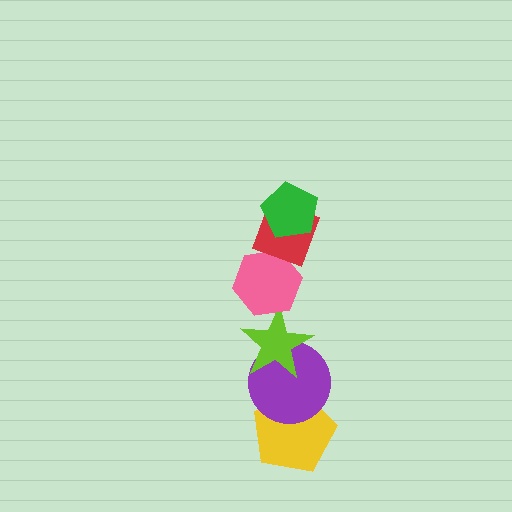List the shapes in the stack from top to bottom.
From top to bottom: the green pentagon, the red diamond, the pink hexagon, the lime star, the purple circle, the yellow pentagon.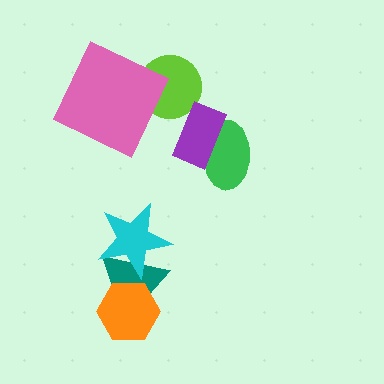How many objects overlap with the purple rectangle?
1 object overlaps with the purple rectangle.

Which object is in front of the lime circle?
The pink square is in front of the lime circle.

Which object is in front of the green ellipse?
The purple rectangle is in front of the green ellipse.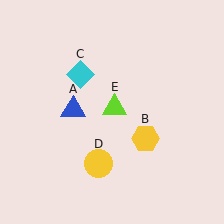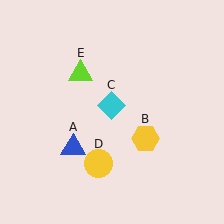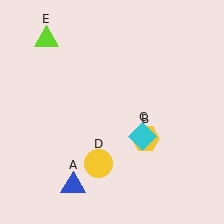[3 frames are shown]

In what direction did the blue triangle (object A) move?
The blue triangle (object A) moved down.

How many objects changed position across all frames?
3 objects changed position: blue triangle (object A), cyan diamond (object C), lime triangle (object E).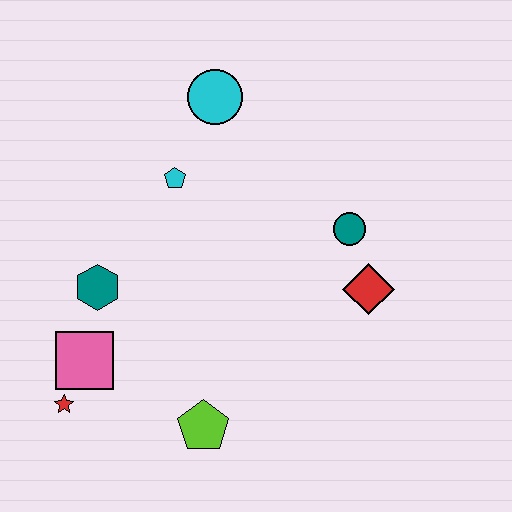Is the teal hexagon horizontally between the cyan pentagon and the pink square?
Yes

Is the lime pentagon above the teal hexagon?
No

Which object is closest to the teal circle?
The red diamond is closest to the teal circle.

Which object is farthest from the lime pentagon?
The cyan circle is farthest from the lime pentagon.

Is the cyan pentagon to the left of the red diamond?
Yes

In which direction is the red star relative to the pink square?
The red star is below the pink square.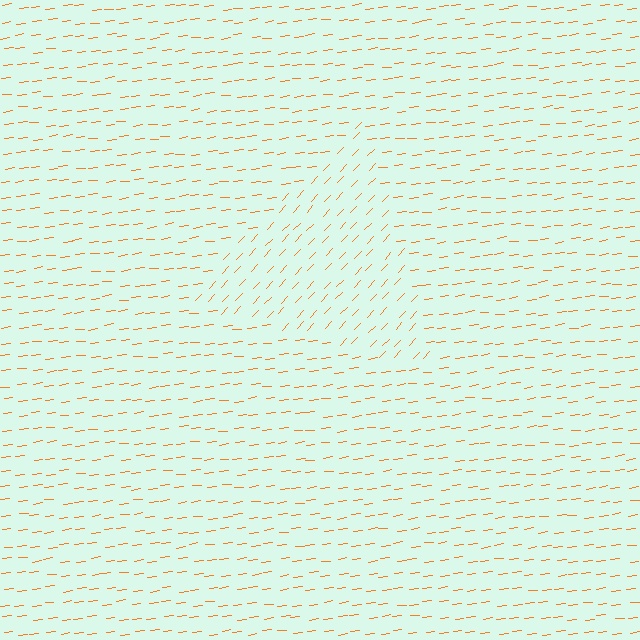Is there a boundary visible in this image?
Yes, there is a texture boundary formed by a change in line orientation.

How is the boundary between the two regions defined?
The boundary is defined purely by a change in line orientation (approximately 39 degrees difference). All lines are the same color and thickness.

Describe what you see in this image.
The image is filled with small orange line segments. A triangle region in the image has lines oriented differently from the surrounding lines, creating a visible texture boundary.